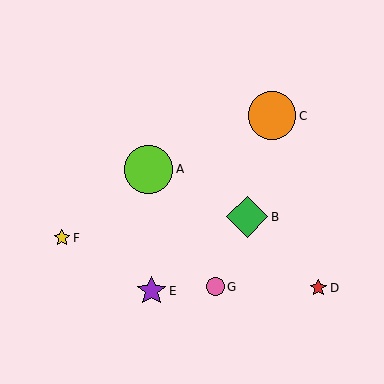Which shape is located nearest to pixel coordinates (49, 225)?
The yellow star (labeled F) at (62, 238) is nearest to that location.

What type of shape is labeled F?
Shape F is a yellow star.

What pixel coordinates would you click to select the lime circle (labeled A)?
Click at (149, 169) to select the lime circle A.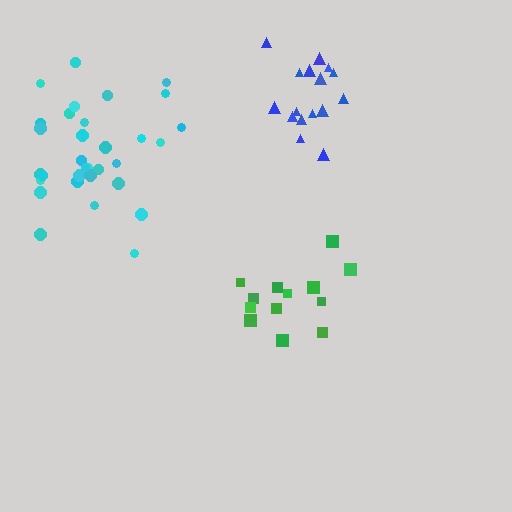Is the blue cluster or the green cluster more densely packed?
Blue.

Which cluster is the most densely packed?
Blue.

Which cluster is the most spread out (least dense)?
Green.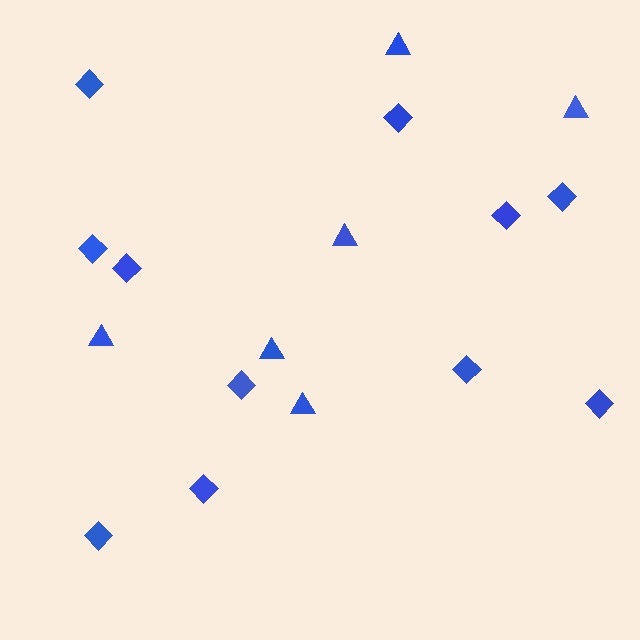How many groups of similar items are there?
There are 2 groups: one group of triangles (6) and one group of diamonds (11).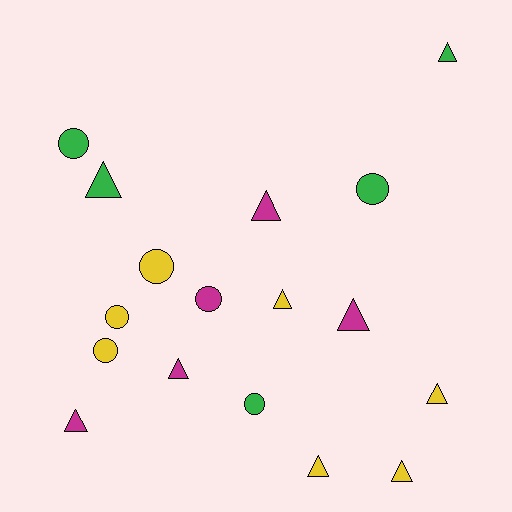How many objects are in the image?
There are 17 objects.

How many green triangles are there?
There are 2 green triangles.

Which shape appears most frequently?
Triangle, with 10 objects.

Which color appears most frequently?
Yellow, with 7 objects.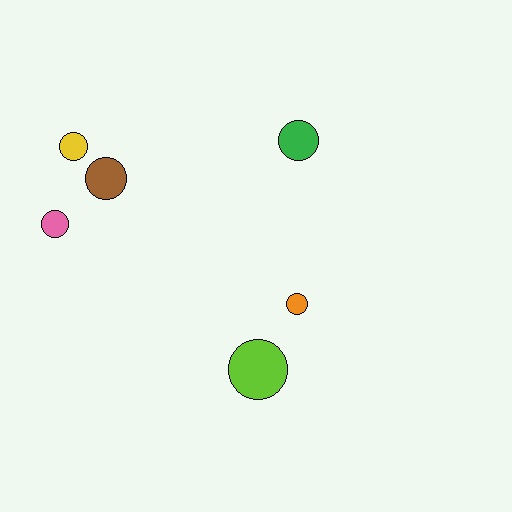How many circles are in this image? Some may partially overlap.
There are 6 circles.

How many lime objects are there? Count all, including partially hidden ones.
There is 1 lime object.